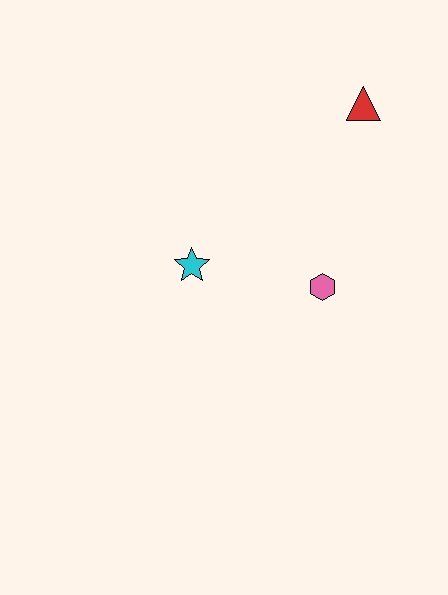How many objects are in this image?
There are 3 objects.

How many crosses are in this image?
There are no crosses.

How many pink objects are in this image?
There is 1 pink object.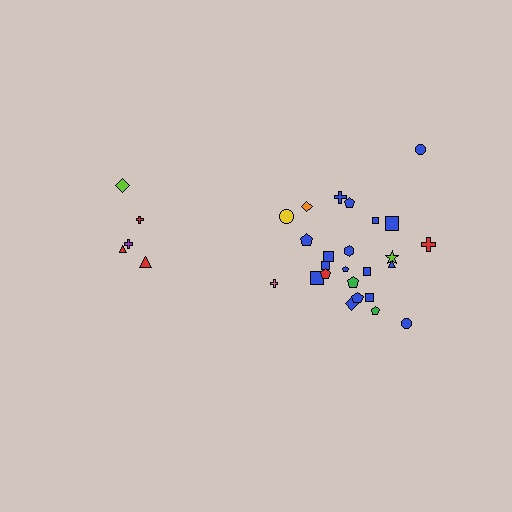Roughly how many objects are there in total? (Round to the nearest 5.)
Roughly 30 objects in total.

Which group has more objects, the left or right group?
The right group.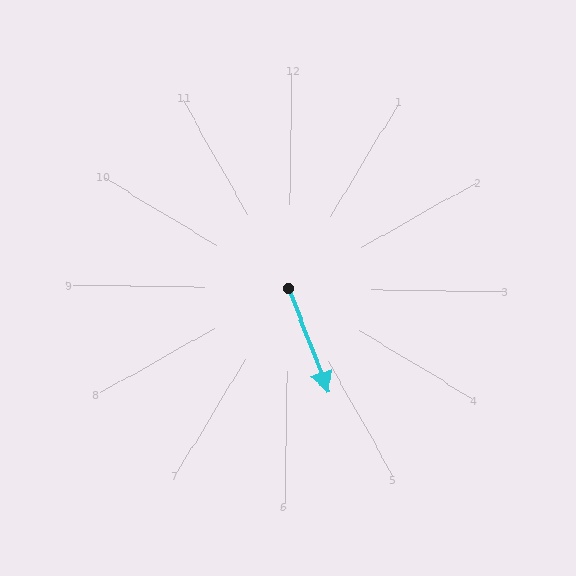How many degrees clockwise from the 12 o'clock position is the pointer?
Approximately 158 degrees.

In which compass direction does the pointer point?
South.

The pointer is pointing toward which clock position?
Roughly 5 o'clock.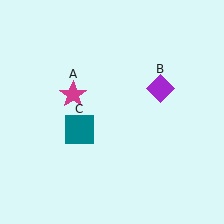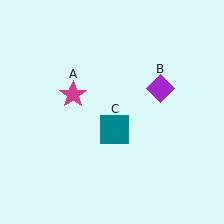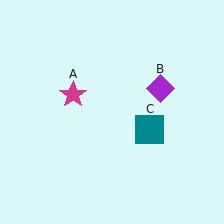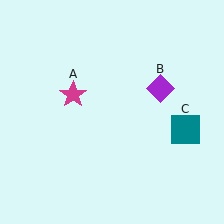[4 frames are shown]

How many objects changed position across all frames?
1 object changed position: teal square (object C).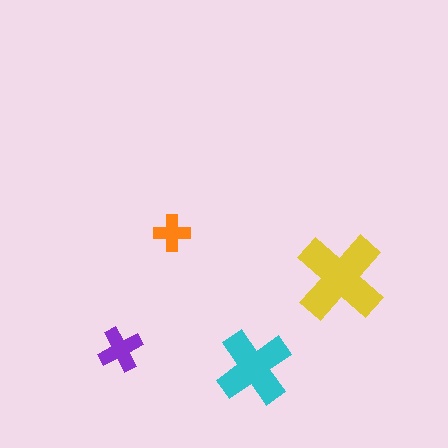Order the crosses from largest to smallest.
the yellow one, the cyan one, the purple one, the orange one.